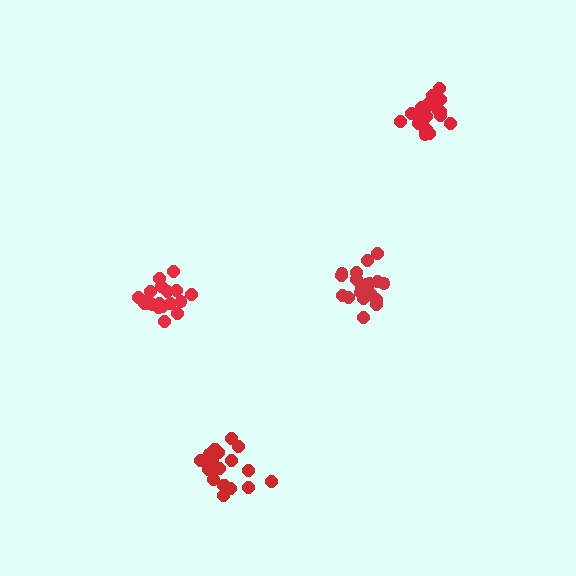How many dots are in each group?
Group 1: 21 dots, Group 2: 21 dots, Group 3: 20 dots, Group 4: 20 dots (82 total).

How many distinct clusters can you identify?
There are 4 distinct clusters.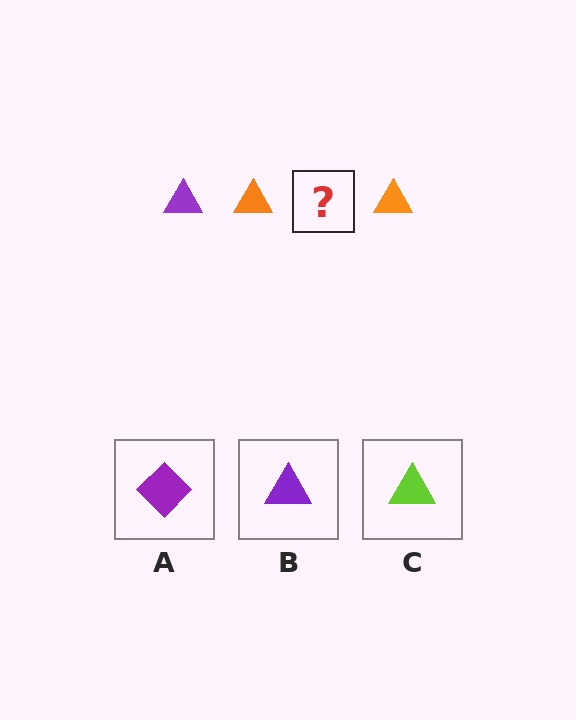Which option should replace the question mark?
Option B.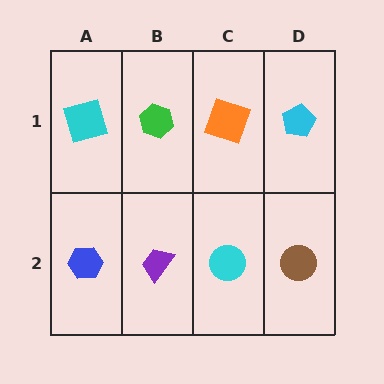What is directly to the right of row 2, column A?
A purple trapezoid.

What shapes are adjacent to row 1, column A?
A blue hexagon (row 2, column A), a green hexagon (row 1, column B).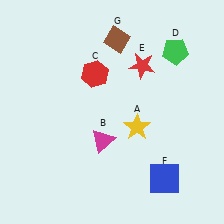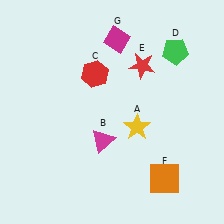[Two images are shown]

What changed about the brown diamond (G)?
In Image 1, G is brown. In Image 2, it changed to magenta.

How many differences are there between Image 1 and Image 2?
There are 2 differences between the two images.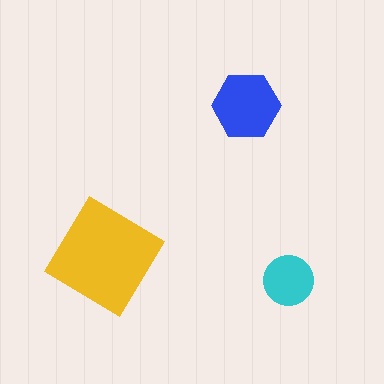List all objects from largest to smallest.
The yellow diamond, the blue hexagon, the cyan circle.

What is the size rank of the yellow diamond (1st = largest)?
1st.